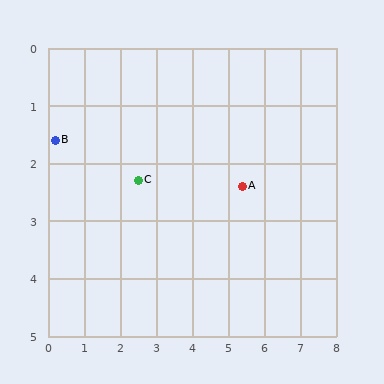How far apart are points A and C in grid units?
Points A and C are about 2.9 grid units apart.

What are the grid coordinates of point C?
Point C is at approximately (2.5, 2.3).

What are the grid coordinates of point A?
Point A is at approximately (5.4, 2.4).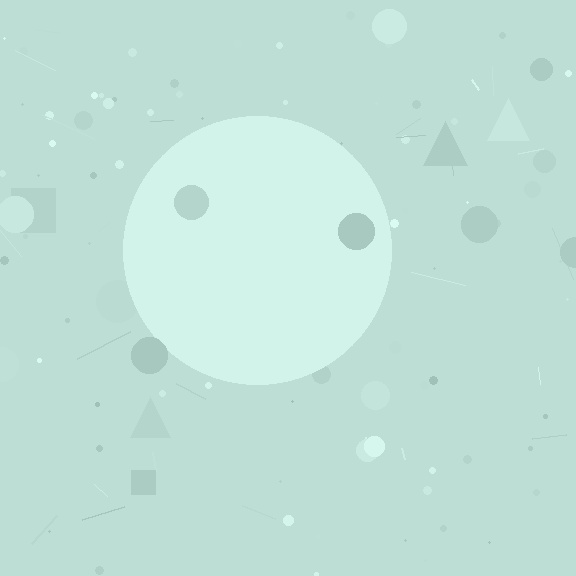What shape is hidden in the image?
A circle is hidden in the image.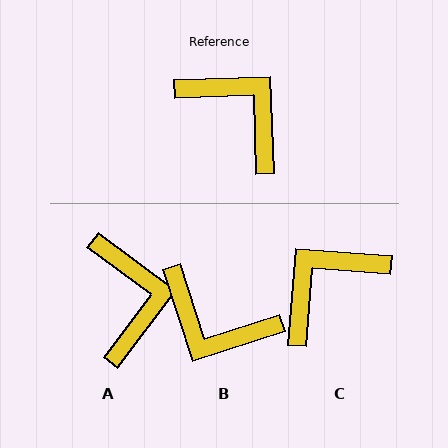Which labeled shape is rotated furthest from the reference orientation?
B, about 164 degrees away.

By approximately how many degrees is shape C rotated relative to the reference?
Approximately 84 degrees counter-clockwise.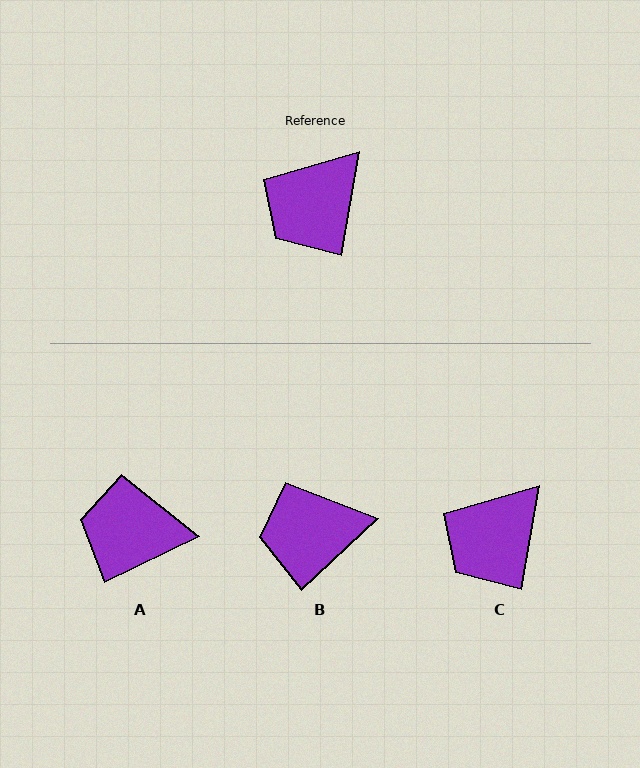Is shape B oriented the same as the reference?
No, it is off by about 37 degrees.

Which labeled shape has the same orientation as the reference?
C.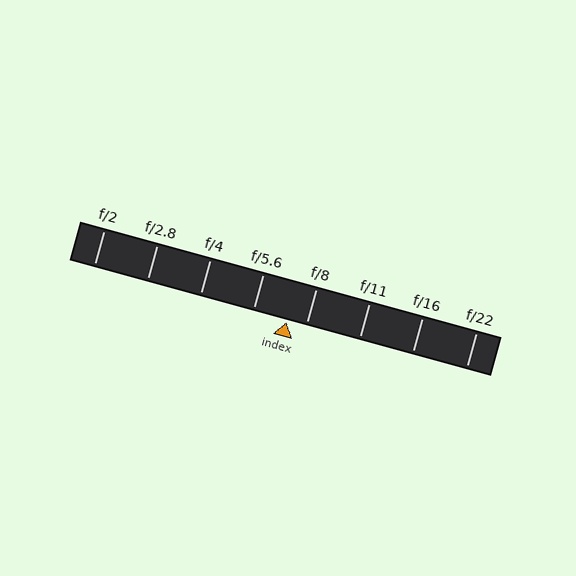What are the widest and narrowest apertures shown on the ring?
The widest aperture shown is f/2 and the narrowest is f/22.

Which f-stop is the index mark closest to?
The index mark is closest to f/8.